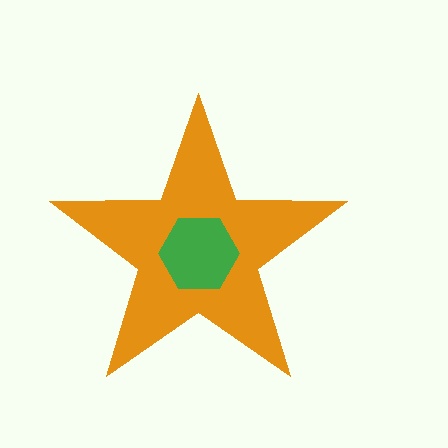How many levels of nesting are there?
2.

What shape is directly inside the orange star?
The green hexagon.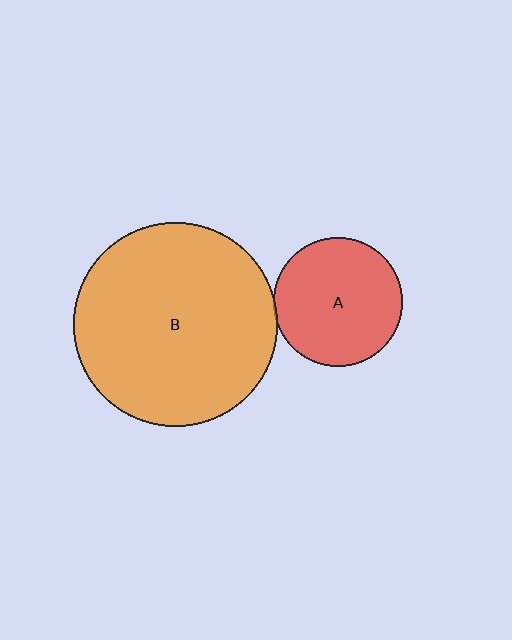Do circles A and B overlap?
Yes.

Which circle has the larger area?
Circle B (orange).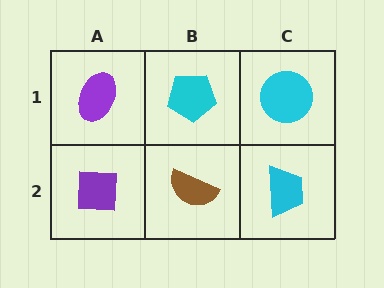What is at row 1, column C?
A cyan circle.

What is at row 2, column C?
A cyan trapezoid.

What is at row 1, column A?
A purple ellipse.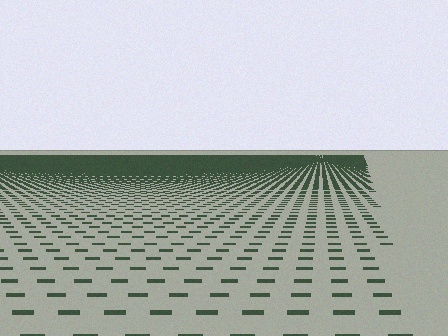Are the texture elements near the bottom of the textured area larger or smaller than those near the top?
Larger. Near the bottom, elements are closer to the viewer and appear at a bigger on-screen size.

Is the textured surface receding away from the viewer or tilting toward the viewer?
The surface is receding away from the viewer. Texture elements get smaller and denser toward the top.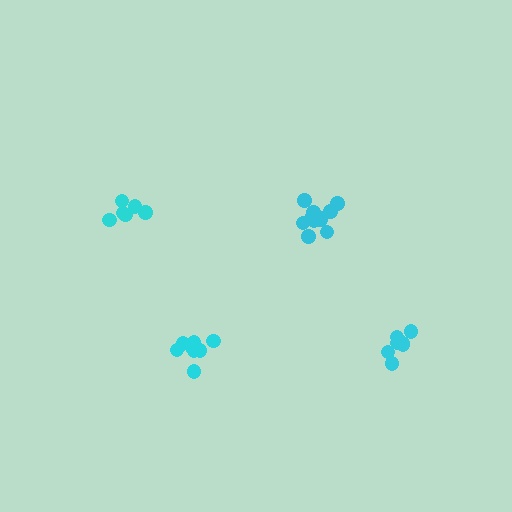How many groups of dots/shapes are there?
There are 4 groups.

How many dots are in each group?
Group 1: 6 dots, Group 2: 7 dots, Group 3: 12 dots, Group 4: 8 dots (33 total).